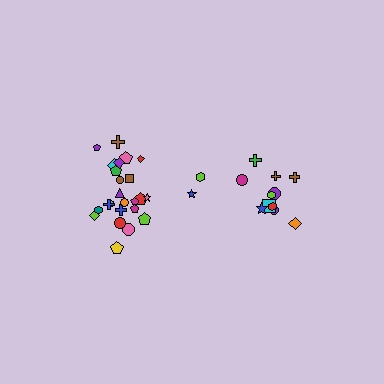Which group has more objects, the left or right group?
The left group.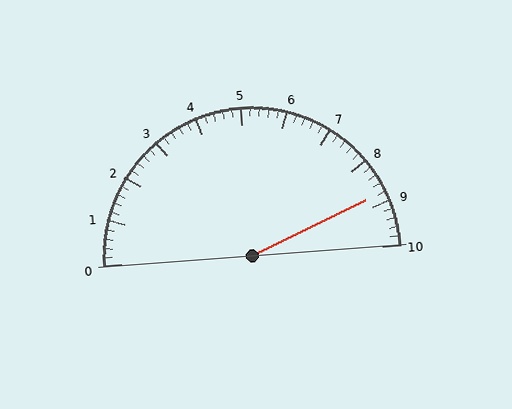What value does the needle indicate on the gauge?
The needle indicates approximately 8.8.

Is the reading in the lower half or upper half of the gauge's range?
The reading is in the upper half of the range (0 to 10).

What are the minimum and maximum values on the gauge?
The gauge ranges from 0 to 10.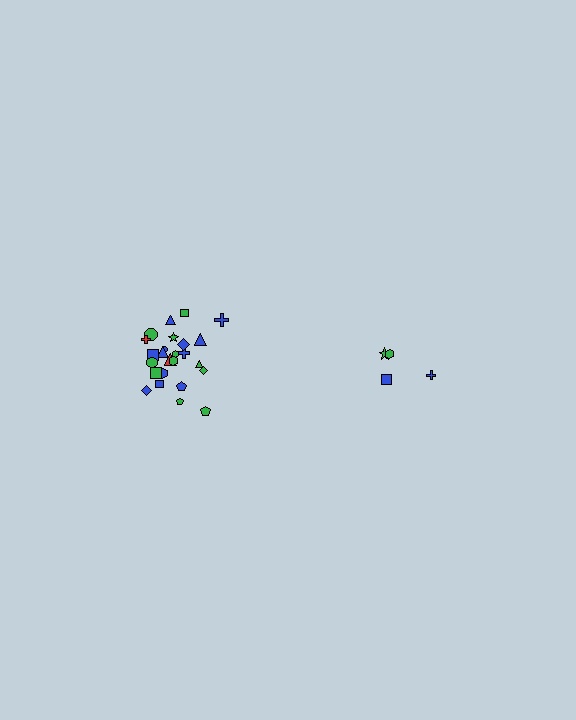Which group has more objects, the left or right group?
The left group.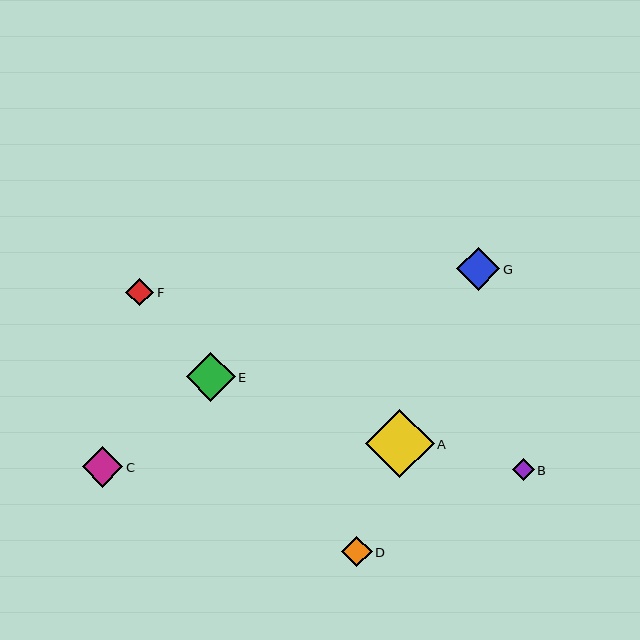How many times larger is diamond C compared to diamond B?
Diamond C is approximately 1.9 times the size of diamond B.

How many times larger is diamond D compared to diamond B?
Diamond D is approximately 1.4 times the size of diamond B.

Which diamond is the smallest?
Diamond B is the smallest with a size of approximately 22 pixels.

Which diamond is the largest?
Diamond A is the largest with a size of approximately 69 pixels.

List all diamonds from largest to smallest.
From largest to smallest: A, E, G, C, D, F, B.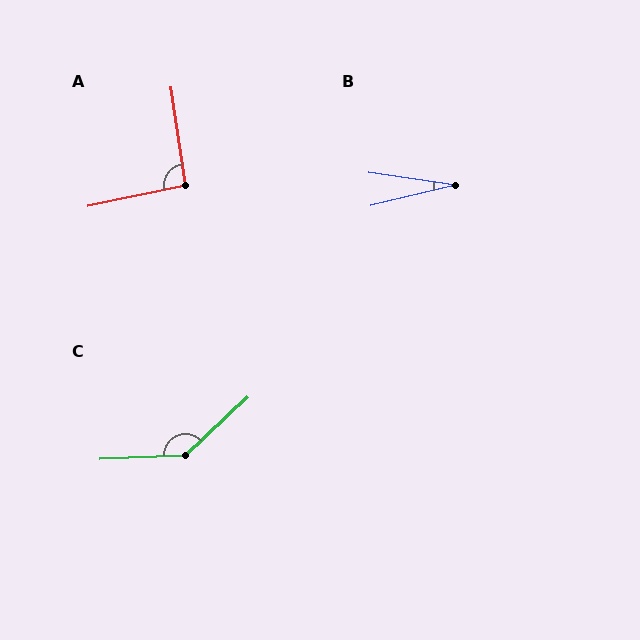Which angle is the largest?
C, at approximately 139 degrees.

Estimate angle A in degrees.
Approximately 94 degrees.